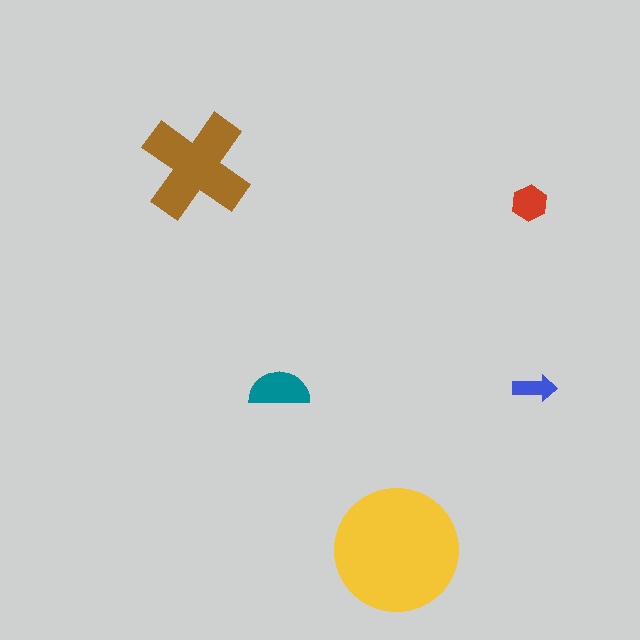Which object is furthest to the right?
The blue arrow is rightmost.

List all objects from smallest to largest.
The blue arrow, the red hexagon, the teal semicircle, the brown cross, the yellow circle.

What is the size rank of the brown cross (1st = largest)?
2nd.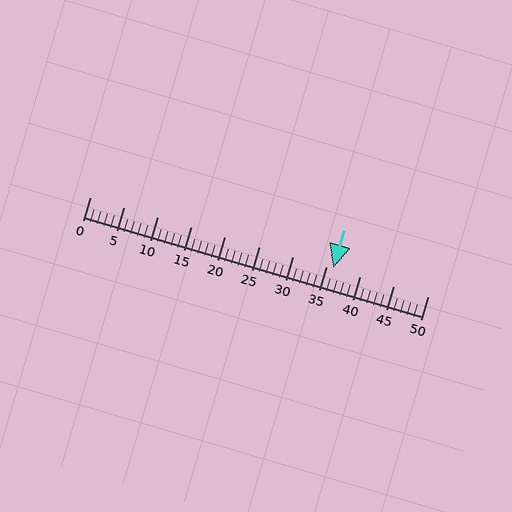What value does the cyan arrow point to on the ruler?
The cyan arrow points to approximately 36.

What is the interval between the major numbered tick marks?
The major tick marks are spaced 5 units apart.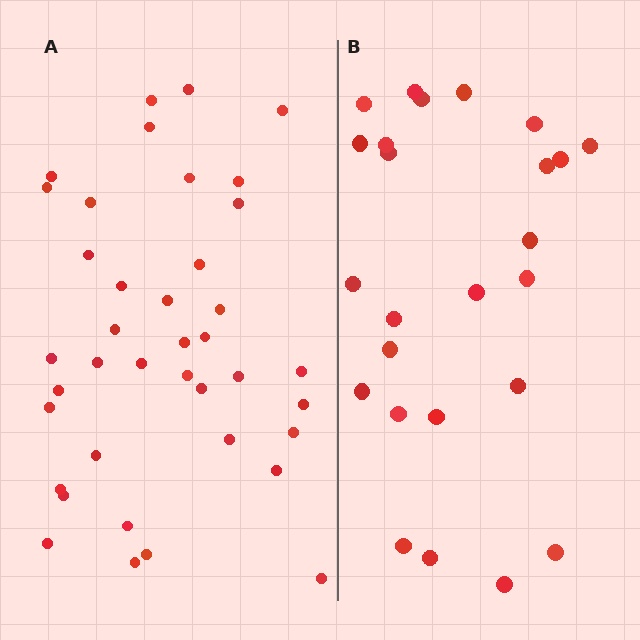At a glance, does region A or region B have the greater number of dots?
Region A (the left region) has more dots.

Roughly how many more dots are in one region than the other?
Region A has approximately 15 more dots than region B.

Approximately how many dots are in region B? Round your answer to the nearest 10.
About 20 dots. (The exact count is 25, which rounds to 20.)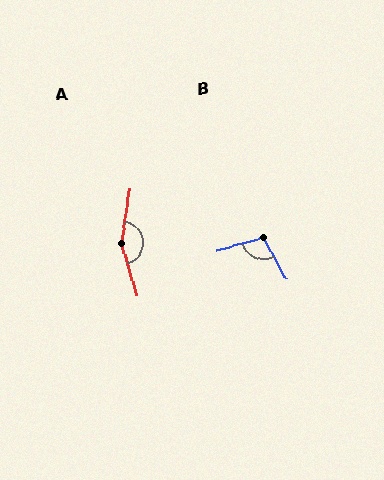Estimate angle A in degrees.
Approximately 155 degrees.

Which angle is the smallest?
B, at approximately 102 degrees.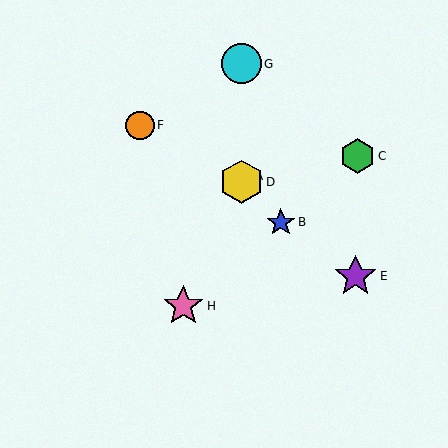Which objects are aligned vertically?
Objects A, D, G are aligned vertically.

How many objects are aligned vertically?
3 objects (A, D, G) are aligned vertically.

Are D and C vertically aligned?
No, D is at x≈242 and C is at x≈358.